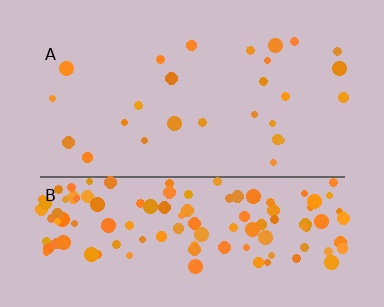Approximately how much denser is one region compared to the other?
Approximately 4.8× — region B over region A.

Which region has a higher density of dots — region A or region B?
B (the bottom).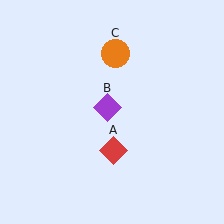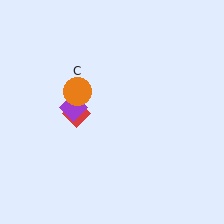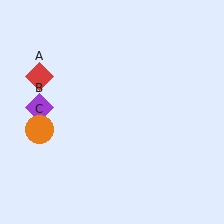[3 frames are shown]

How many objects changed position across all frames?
3 objects changed position: red diamond (object A), purple diamond (object B), orange circle (object C).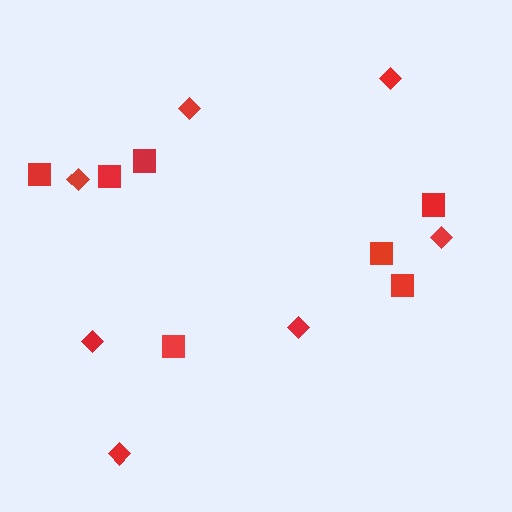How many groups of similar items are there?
There are 2 groups: one group of diamonds (7) and one group of squares (7).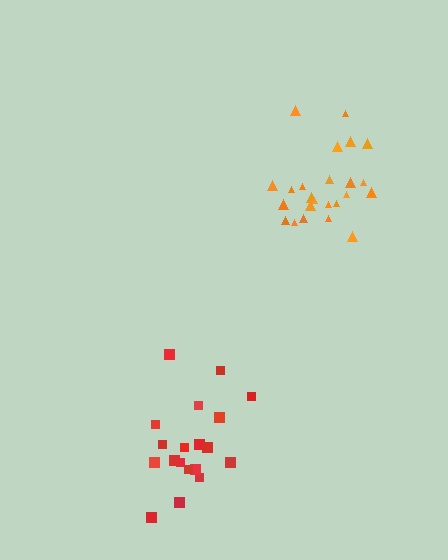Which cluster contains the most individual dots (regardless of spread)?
Orange (24).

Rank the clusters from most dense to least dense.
orange, red.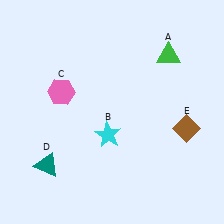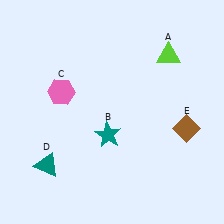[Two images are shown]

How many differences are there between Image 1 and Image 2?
There are 2 differences between the two images.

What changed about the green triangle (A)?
In Image 1, A is green. In Image 2, it changed to lime.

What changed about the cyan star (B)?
In Image 1, B is cyan. In Image 2, it changed to teal.